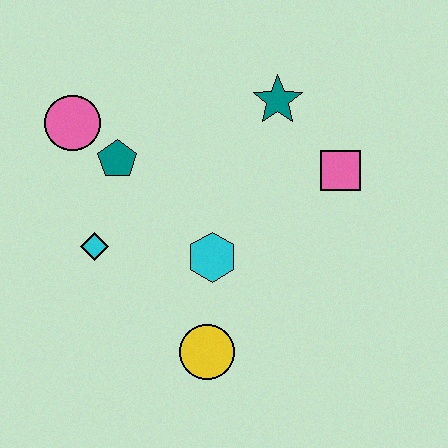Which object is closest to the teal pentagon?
The pink circle is closest to the teal pentagon.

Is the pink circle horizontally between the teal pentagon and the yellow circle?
No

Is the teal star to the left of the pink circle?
No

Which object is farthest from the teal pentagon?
The pink square is farthest from the teal pentagon.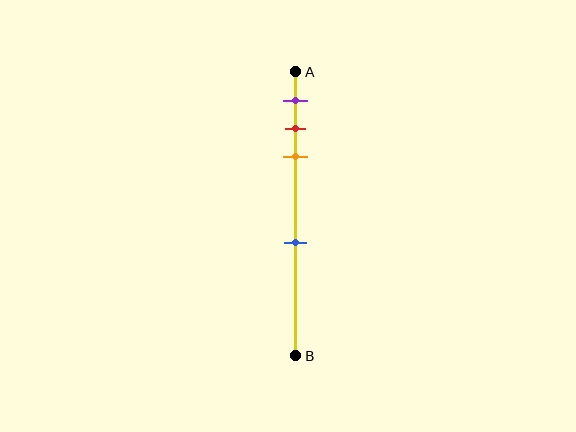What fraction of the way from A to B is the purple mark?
The purple mark is approximately 10% (0.1) of the way from A to B.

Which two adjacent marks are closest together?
The red and orange marks are the closest adjacent pair.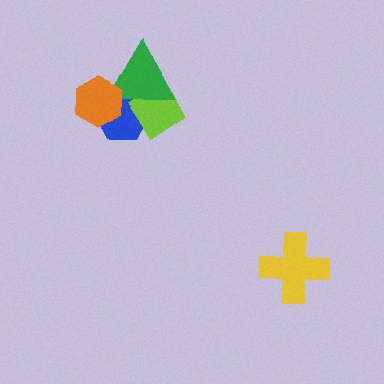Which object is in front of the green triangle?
The orange hexagon is in front of the green triangle.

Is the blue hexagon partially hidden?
Yes, it is partially covered by another shape.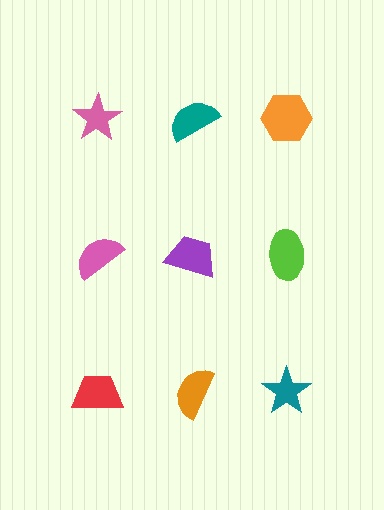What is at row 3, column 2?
An orange semicircle.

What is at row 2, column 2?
A purple trapezoid.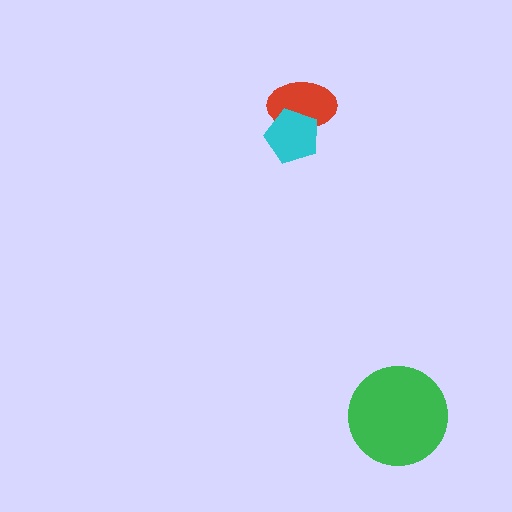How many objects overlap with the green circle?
0 objects overlap with the green circle.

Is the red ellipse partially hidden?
Yes, it is partially covered by another shape.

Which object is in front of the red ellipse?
The cyan pentagon is in front of the red ellipse.